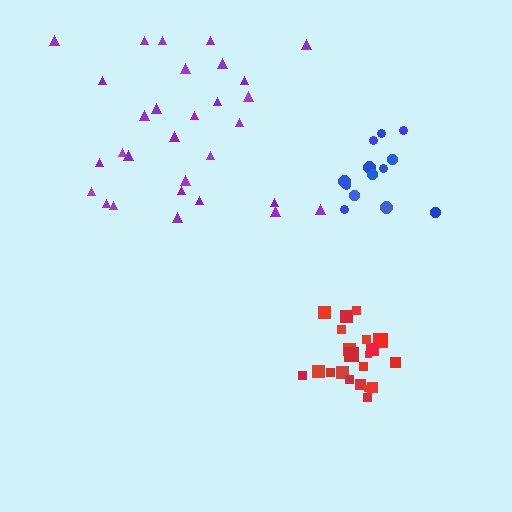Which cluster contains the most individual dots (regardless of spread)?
Purple (30).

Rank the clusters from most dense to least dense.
red, blue, purple.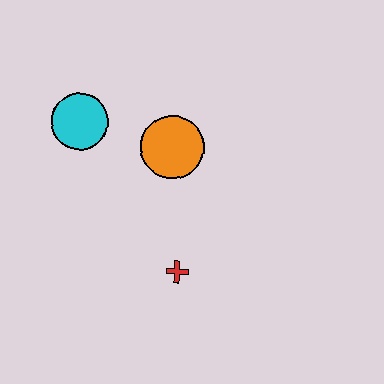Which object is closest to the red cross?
The orange circle is closest to the red cross.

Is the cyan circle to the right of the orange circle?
No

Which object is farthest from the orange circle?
The red cross is farthest from the orange circle.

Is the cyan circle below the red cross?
No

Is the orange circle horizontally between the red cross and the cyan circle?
Yes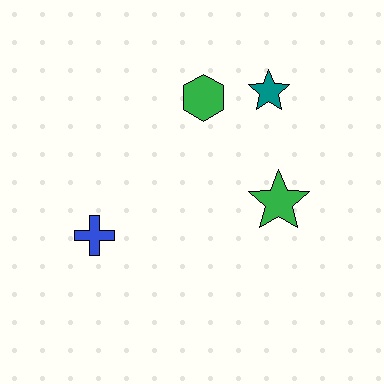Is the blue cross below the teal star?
Yes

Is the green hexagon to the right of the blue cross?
Yes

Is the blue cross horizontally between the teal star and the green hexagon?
No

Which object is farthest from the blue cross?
The teal star is farthest from the blue cross.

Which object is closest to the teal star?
The green hexagon is closest to the teal star.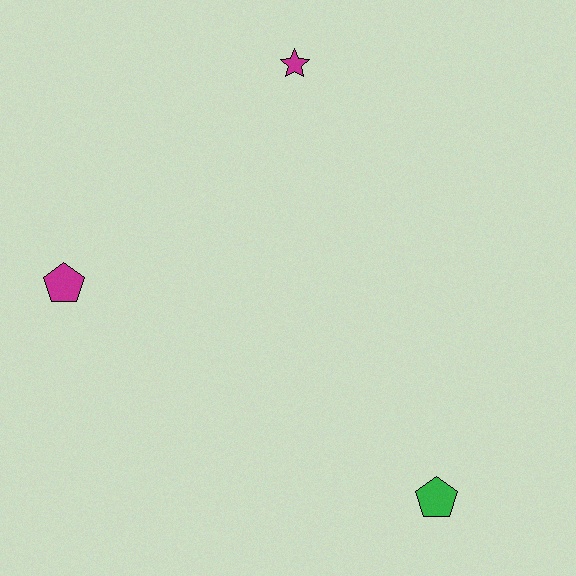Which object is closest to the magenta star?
The magenta pentagon is closest to the magenta star.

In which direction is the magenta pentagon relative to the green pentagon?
The magenta pentagon is to the left of the green pentagon.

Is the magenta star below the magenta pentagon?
No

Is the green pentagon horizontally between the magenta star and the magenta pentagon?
No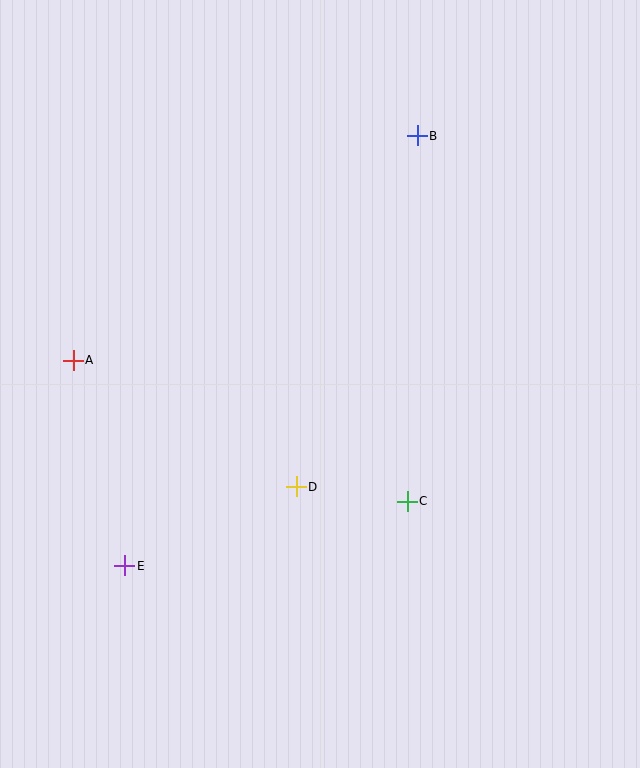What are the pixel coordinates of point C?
Point C is at (407, 501).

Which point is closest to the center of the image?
Point D at (296, 487) is closest to the center.